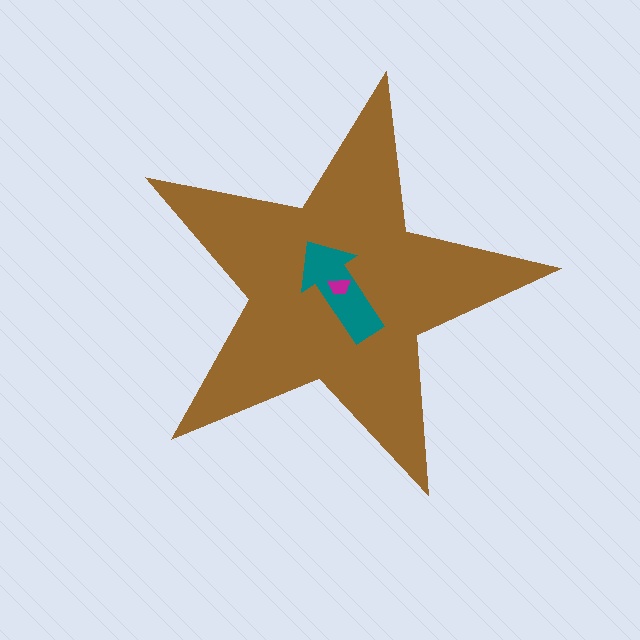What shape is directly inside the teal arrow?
The magenta trapezoid.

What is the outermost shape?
The brown star.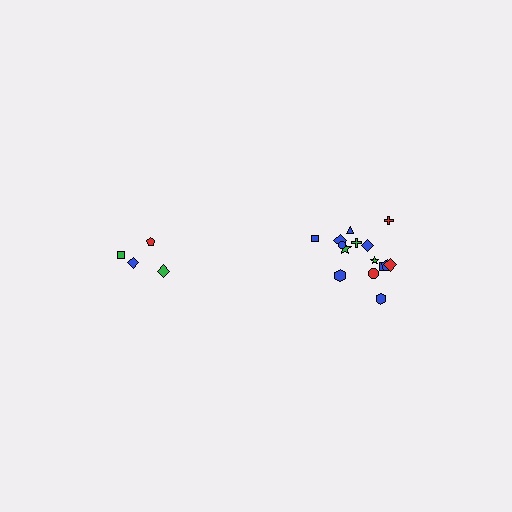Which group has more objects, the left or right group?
The right group.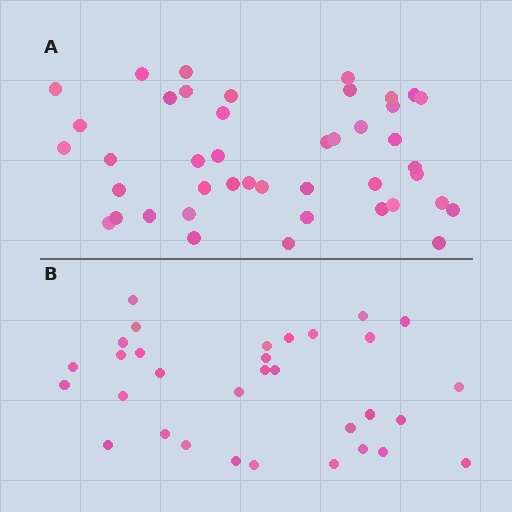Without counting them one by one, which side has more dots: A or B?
Region A (the top region) has more dots.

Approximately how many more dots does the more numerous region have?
Region A has roughly 12 or so more dots than region B.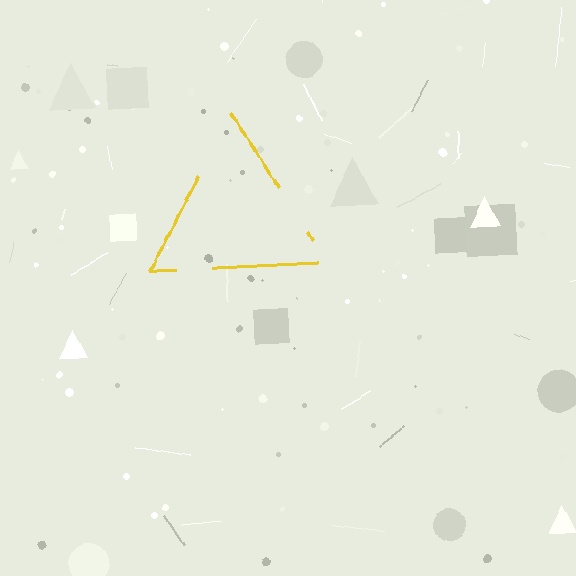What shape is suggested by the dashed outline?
The dashed outline suggests a triangle.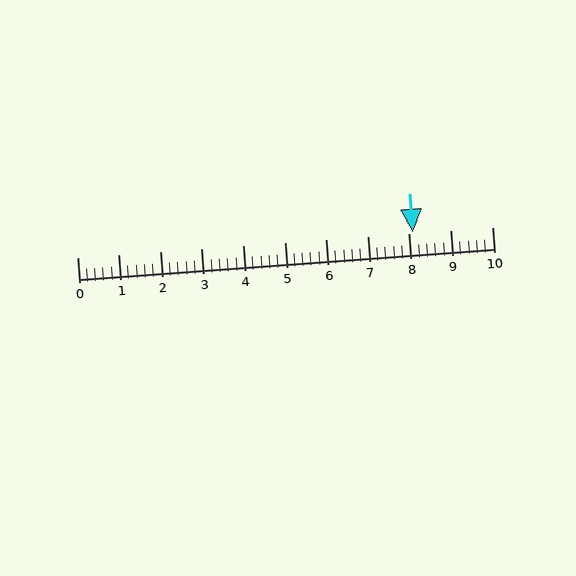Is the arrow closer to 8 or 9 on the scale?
The arrow is closer to 8.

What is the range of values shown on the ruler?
The ruler shows values from 0 to 10.